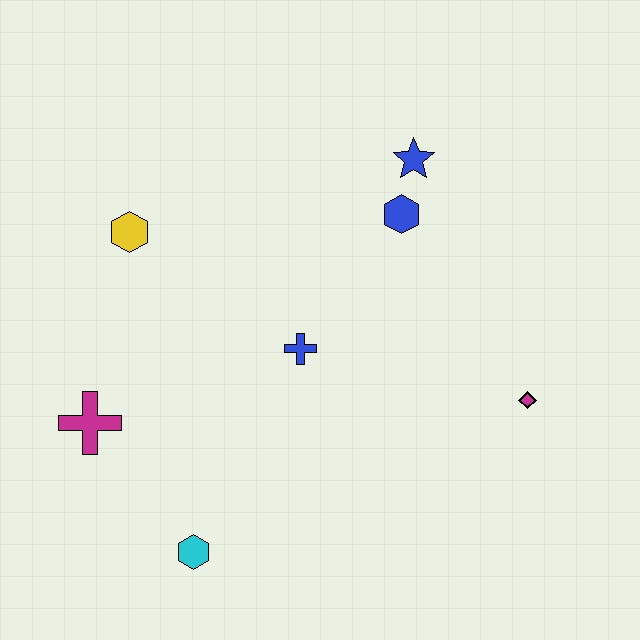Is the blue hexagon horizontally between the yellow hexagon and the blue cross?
No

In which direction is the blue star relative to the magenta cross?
The blue star is to the right of the magenta cross.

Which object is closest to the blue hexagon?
The blue star is closest to the blue hexagon.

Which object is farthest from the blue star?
The cyan hexagon is farthest from the blue star.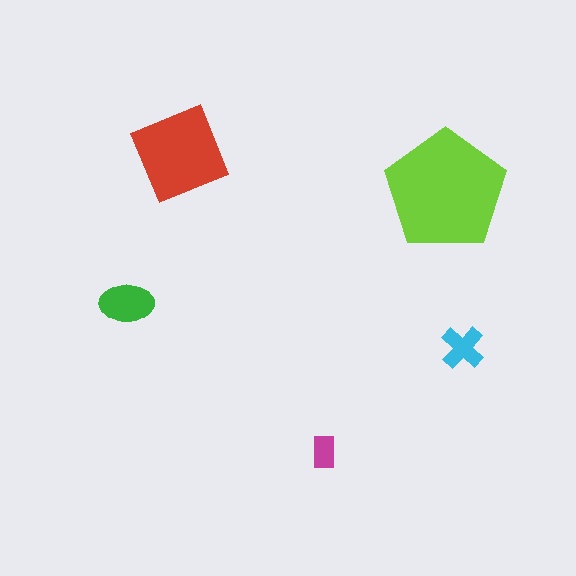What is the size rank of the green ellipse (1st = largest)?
3rd.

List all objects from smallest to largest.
The magenta rectangle, the cyan cross, the green ellipse, the red diamond, the lime pentagon.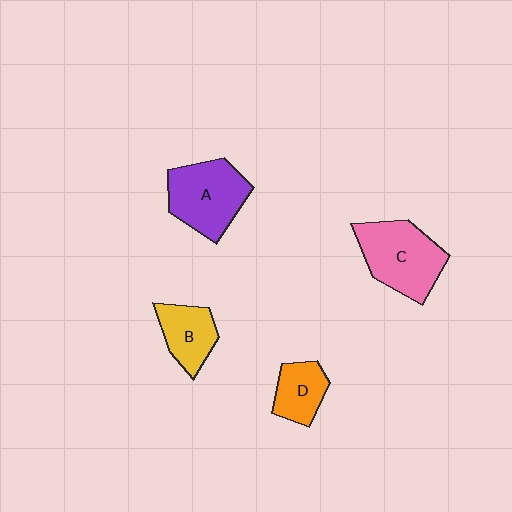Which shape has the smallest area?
Shape D (orange).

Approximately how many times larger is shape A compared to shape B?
Approximately 1.6 times.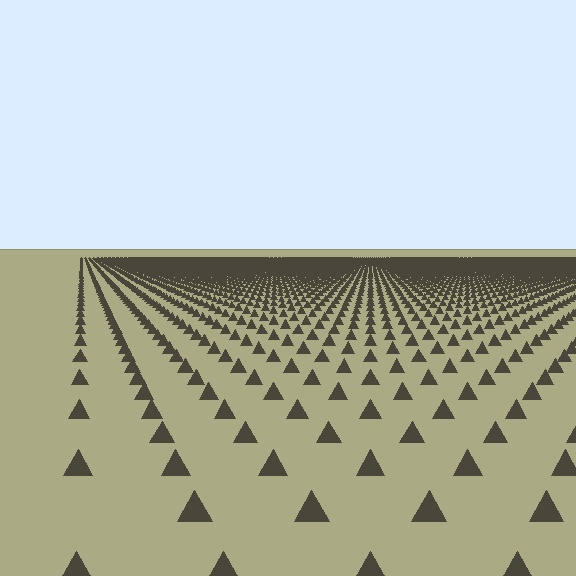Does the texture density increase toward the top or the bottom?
Density increases toward the top.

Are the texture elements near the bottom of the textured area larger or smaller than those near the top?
Larger. Near the bottom, elements are closer to the viewer and appear at a bigger on-screen size.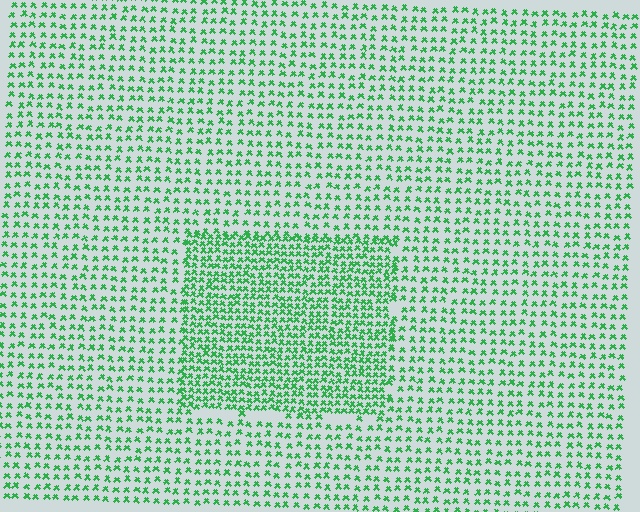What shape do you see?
I see a rectangle.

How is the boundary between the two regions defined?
The boundary is defined by a change in element density (approximately 1.8x ratio). All elements are the same color, size, and shape.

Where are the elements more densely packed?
The elements are more densely packed inside the rectangle boundary.